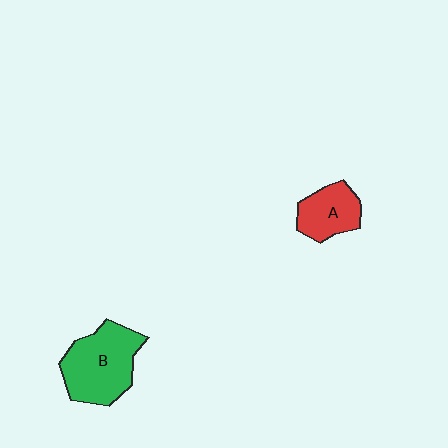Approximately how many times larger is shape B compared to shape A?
Approximately 1.7 times.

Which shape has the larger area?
Shape B (green).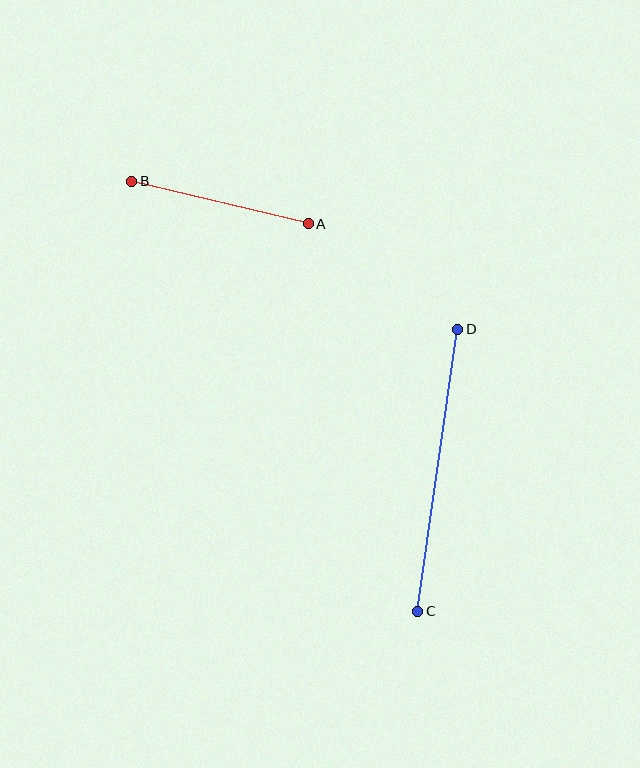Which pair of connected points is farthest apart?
Points C and D are farthest apart.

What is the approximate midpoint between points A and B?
The midpoint is at approximately (220, 203) pixels.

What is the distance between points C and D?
The distance is approximately 284 pixels.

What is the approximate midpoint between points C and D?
The midpoint is at approximately (438, 470) pixels.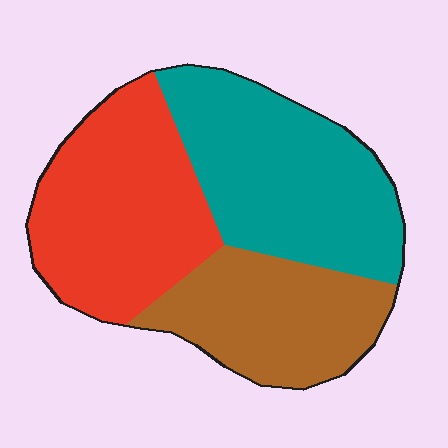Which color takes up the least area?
Brown, at roughly 25%.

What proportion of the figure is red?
Red takes up about three eighths (3/8) of the figure.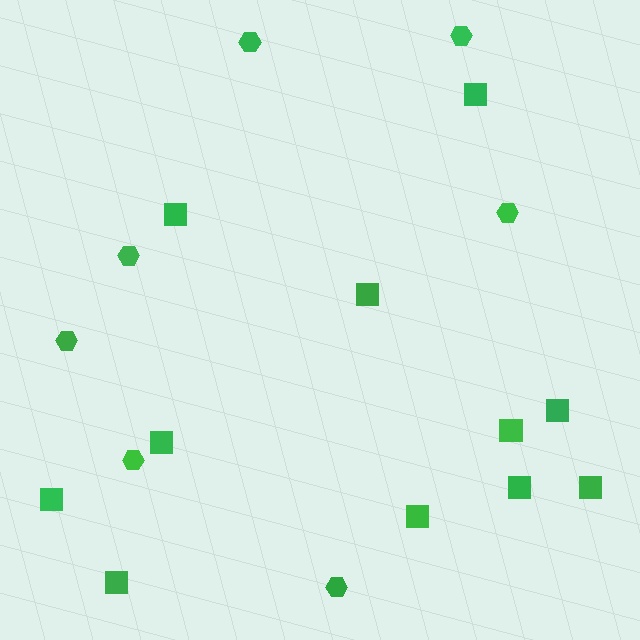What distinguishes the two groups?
There are 2 groups: one group of hexagons (7) and one group of squares (11).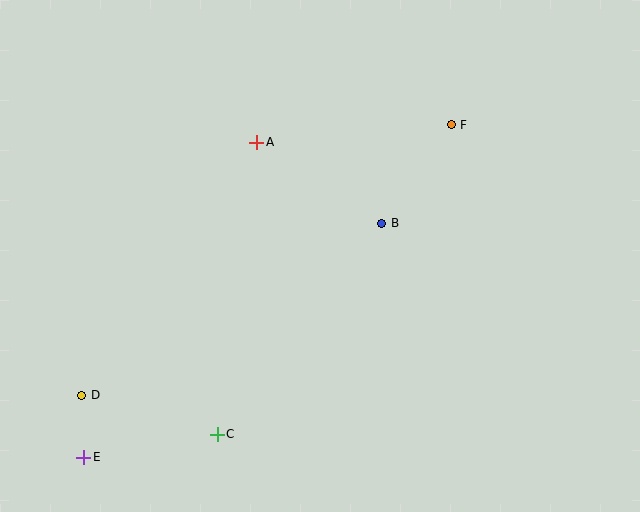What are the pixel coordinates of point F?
Point F is at (451, 125).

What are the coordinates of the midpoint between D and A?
The midpoint between D and A is at (169, 269).